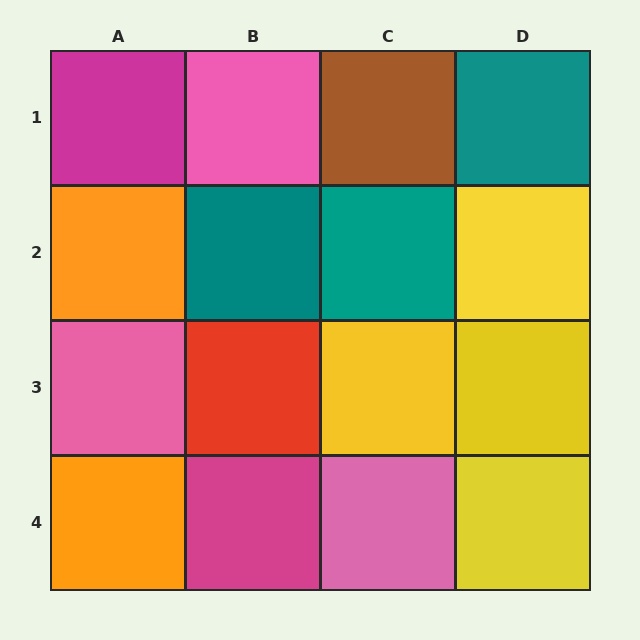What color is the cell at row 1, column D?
Teal.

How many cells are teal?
3 cells are teal.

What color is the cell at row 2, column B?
Teal.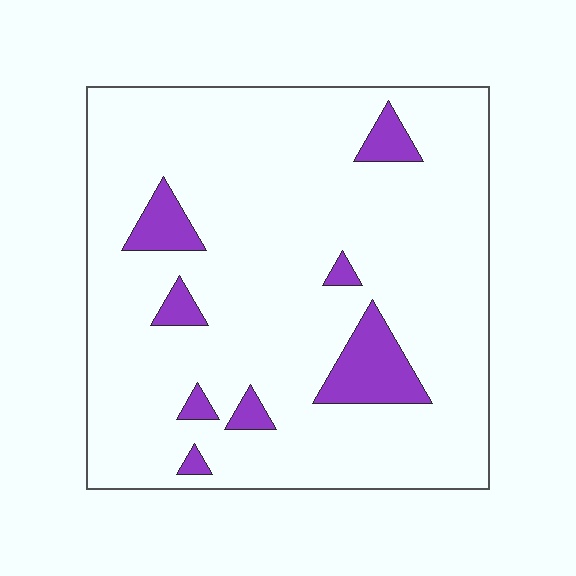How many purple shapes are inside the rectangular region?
8.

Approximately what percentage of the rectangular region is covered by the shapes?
Approximately 10%.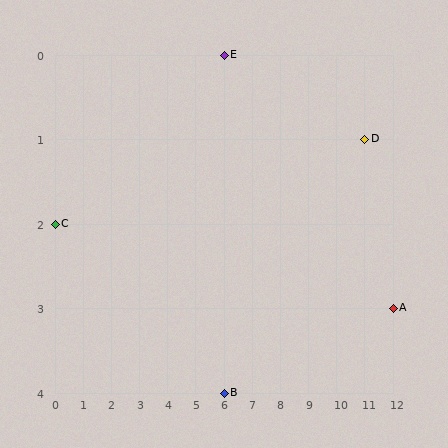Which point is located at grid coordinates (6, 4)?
Point B is at (6, 4).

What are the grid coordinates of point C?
Point C is at grid coordinates (0, 2).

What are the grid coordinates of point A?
Point A is at grid coordinates (12, 3).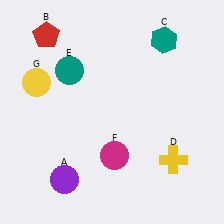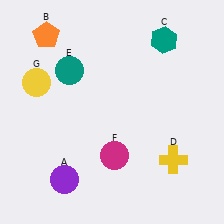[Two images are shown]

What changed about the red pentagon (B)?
In Image 1, B is red. In Image 2, it changed to orange.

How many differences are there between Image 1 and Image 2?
There is 1 difference between the two images.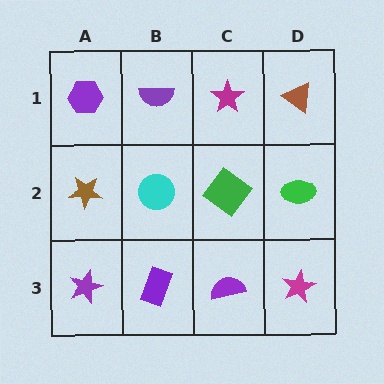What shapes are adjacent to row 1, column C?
A green diamond (row 2, column C), a purple semicircle (row 1, column B), a brown triangle (row 1, column D).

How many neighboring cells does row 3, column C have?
3.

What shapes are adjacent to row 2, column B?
A purple semicircle (row 1, column B), a purple rectangle (row 3, column B), a brown star (row 2, column A), a green diamond (row 2, column C).